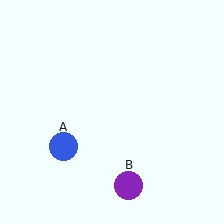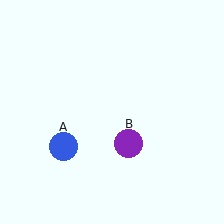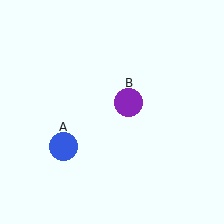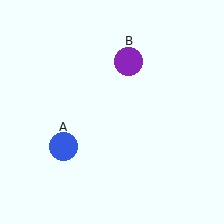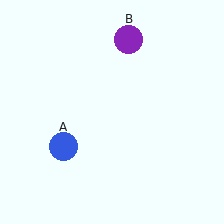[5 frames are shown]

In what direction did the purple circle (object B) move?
The purple circle (object B) moved up.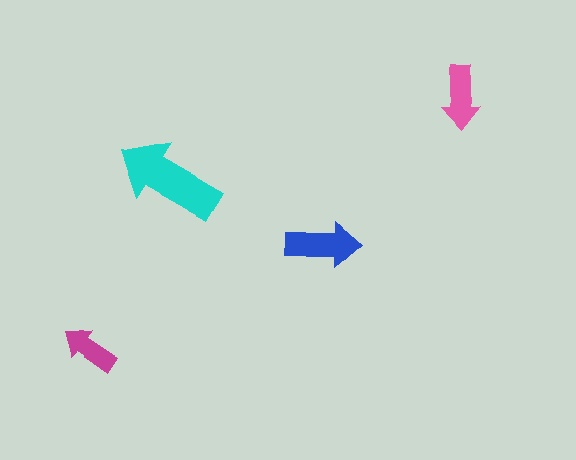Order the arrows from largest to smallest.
the cyan one, the blue one, the pink one, the magenta one.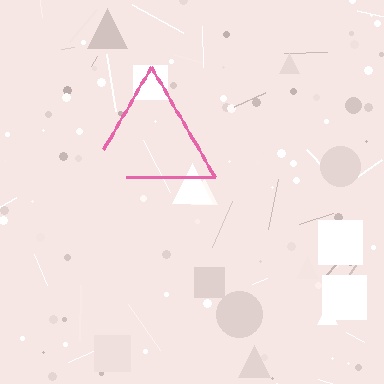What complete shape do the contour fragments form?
The contour fragments form a triangle.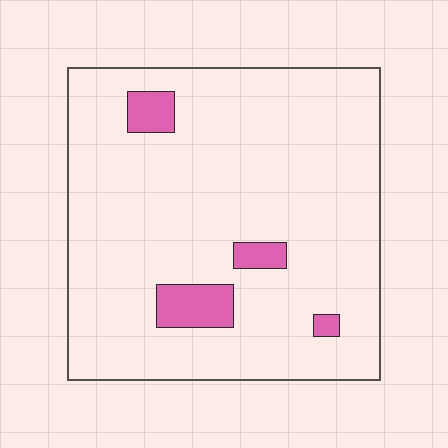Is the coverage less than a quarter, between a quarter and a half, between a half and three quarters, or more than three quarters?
Less than a quarter.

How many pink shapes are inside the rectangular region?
4.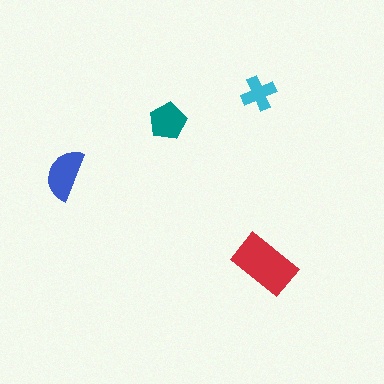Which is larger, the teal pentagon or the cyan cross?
The teal pentagon.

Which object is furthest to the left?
The blue semicircle is leftmost.